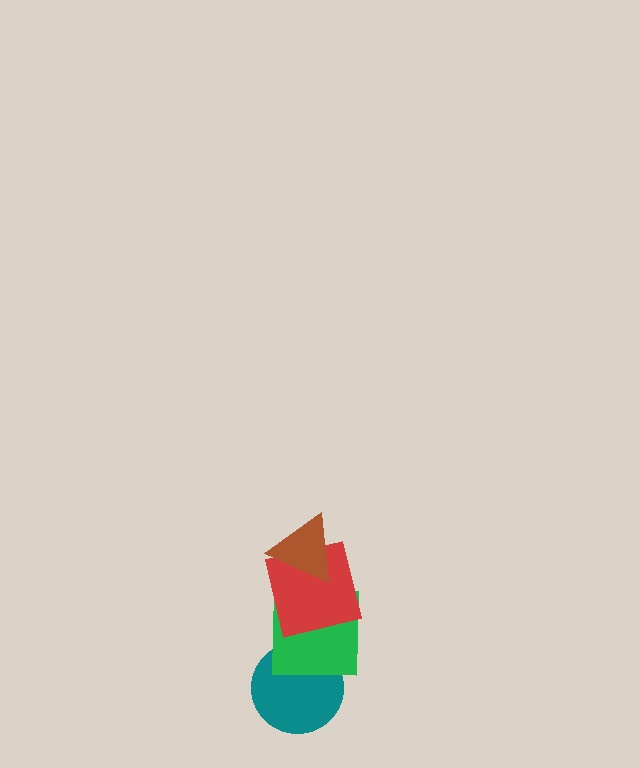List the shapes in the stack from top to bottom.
From top to bottom: the brown triangle, the red square, the green square, the teal circle.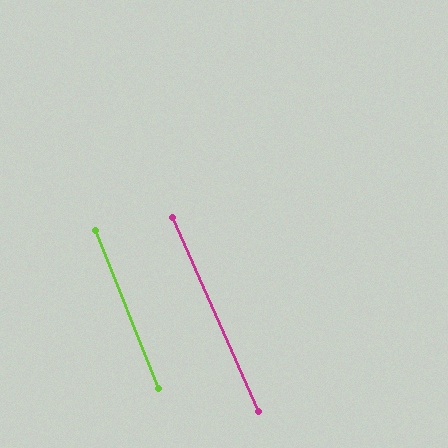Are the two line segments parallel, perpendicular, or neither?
Parallel — their directions differ by only 2.0°.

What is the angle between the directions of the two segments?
Approximately 2 degrees.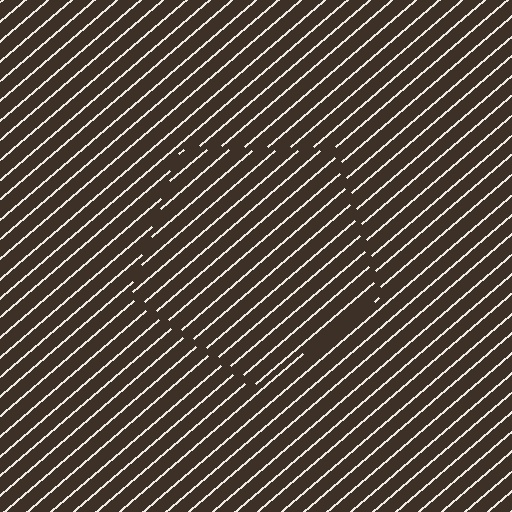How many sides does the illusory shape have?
5 sides — the line-ends trace a pentagon.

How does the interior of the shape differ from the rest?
The interior of the shape contains the same grating, shifted by half a period — the contour is defined by the phase discontinuity where line-ends from the inner and outer gratings abut.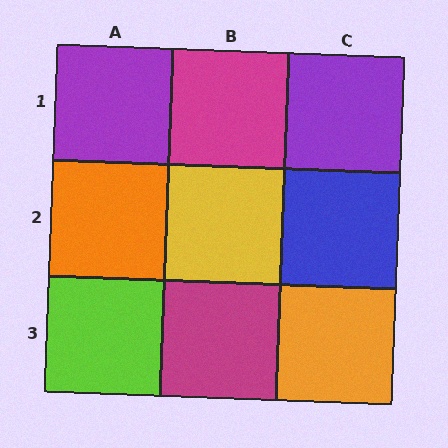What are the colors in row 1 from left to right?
Purple, magenta, purple.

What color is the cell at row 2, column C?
Blue.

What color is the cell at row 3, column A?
Lime.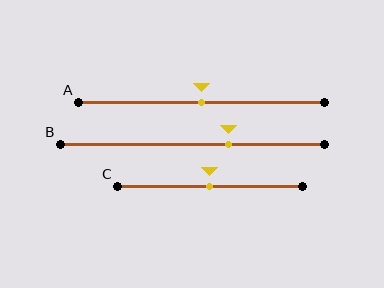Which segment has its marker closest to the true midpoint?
Segment A has its marker closest to the true midpoint.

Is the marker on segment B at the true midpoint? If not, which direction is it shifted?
No, the marker on segment B is shifted to the right by about 14% of the segment length.